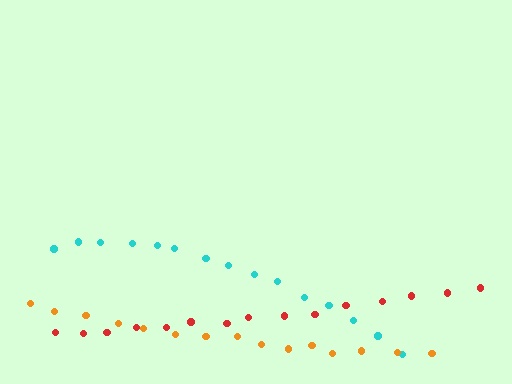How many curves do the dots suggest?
There are 3 distinct paths.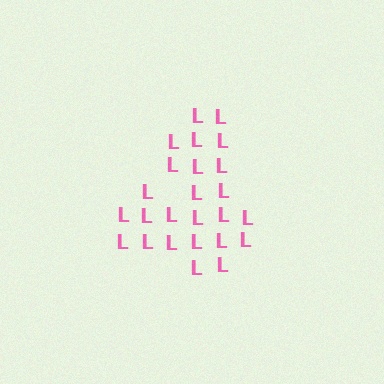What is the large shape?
The large shape is the digit 4.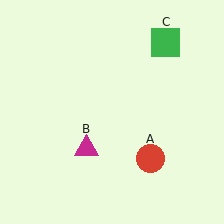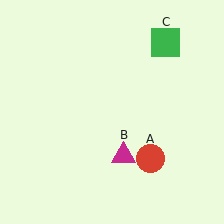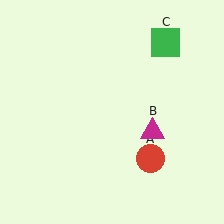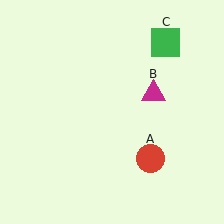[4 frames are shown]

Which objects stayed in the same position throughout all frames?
Red circle (object A) and green square (object C) remained stationary.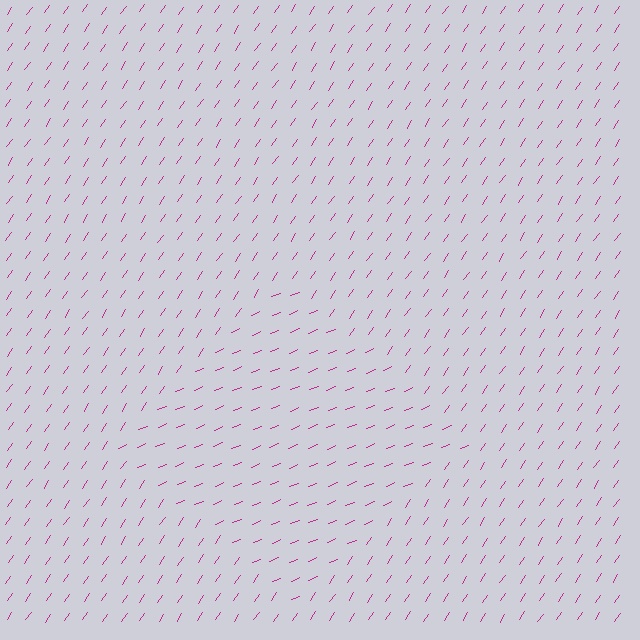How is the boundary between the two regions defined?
The boundary is defined purely by a change in line orientation (approximately 34 degrees difference). All lines are the same color and thickness.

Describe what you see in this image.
The image is filled with small magenta line segments. A diamond region in the image has lines oriented differently from the surrounding lines, creating a visible texture boundary.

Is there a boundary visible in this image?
Yes, there is a texture boundary formed by a change in line orientation.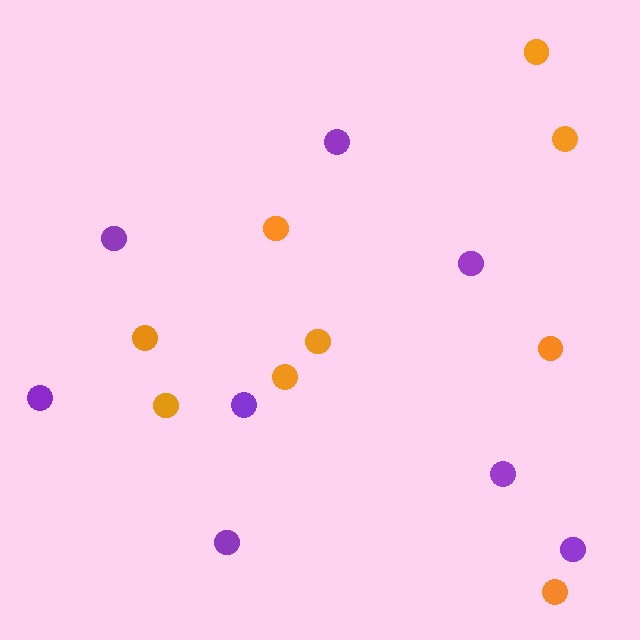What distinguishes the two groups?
There are 2 groups: one group of orange circles (9) and one group of purple circles (8).